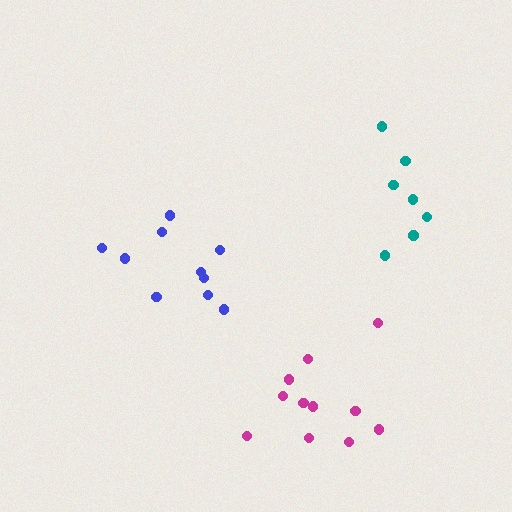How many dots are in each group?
Group 1: 11 dots, Group 2: 7 dots, Group 3: 10 dots (28 total).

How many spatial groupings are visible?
There are 3 spatial groupings.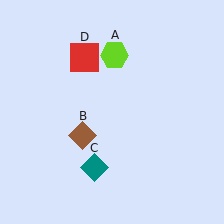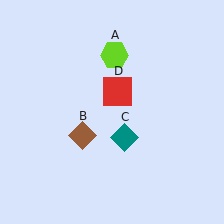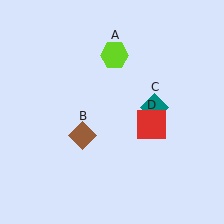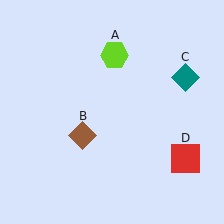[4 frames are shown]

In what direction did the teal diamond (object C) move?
The teal diamond (object C) moved up and to the right.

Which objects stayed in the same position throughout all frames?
Lime hexagon (object A) and brown diamond (object B) remained stationary.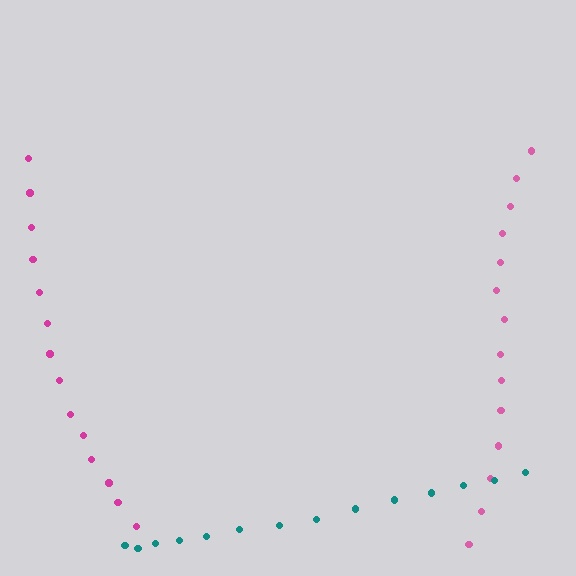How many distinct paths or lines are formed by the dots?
There are 3 distinct paths.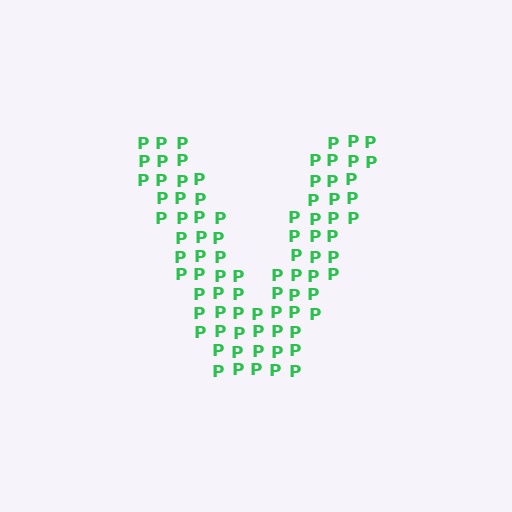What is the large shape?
The large shape is the letter V.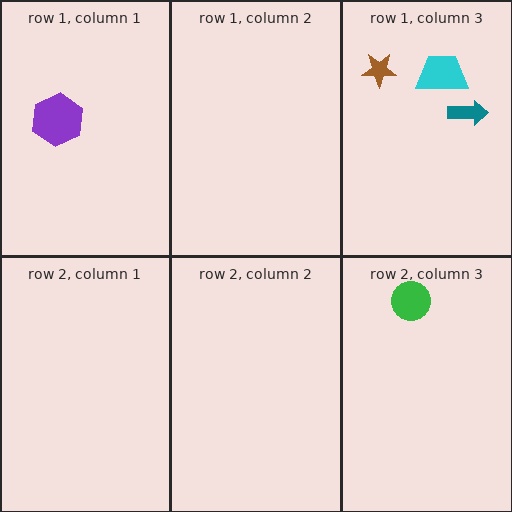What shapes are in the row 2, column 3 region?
The green circle.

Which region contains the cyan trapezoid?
The row 1, column 3 region.